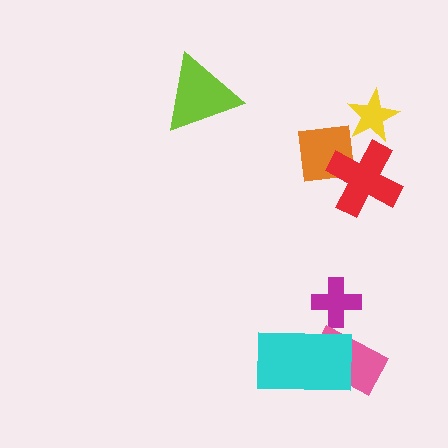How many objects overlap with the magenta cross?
0 objects overlap with the magenta cross.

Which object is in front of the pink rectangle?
The cyan rectangle is in front of the pink rectangle.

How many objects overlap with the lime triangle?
0 objects overlap with the lime triangle.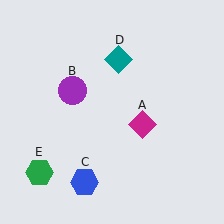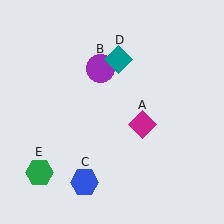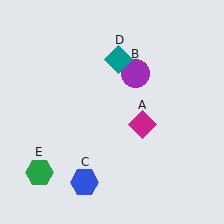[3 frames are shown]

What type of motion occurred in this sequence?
The purple circle (object B) rotated clockwise around the center of the scene.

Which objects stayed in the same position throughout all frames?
Magenta diamond (object A) and blue hexagon (object C) and teal diamond (object D) and green hexagon (object E) remained stationary.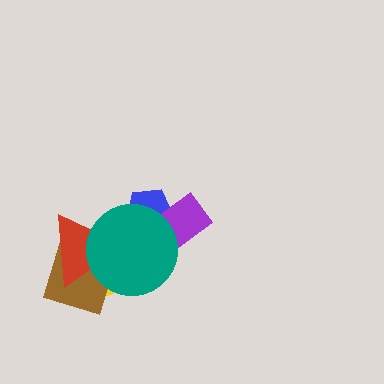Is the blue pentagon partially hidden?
Yes, it is partially covered by another shape.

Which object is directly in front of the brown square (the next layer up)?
The red triangle is directly in front of the brown square.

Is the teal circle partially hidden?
No, no other shape covers it.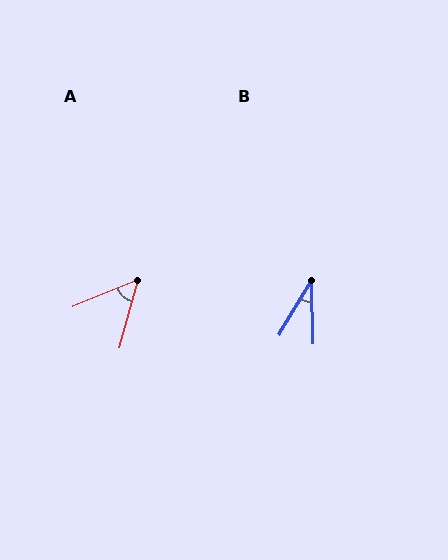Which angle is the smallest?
B, at approximately 32 degrees.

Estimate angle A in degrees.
Approximately 53 degrees.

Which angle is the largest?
A, at approximately 53 degrees.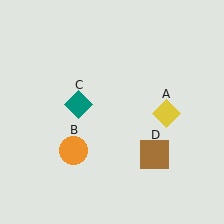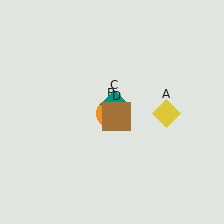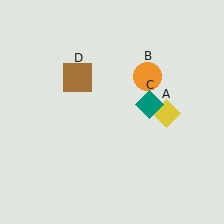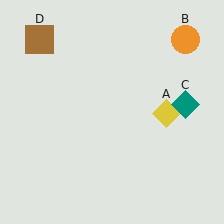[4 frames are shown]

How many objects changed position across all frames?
3 objects changed position: orange circle (object B), teal diamond (object C), brown square (object D).